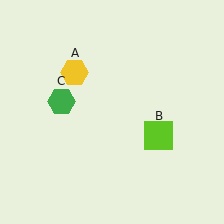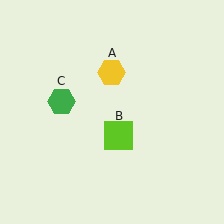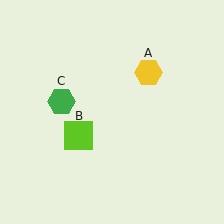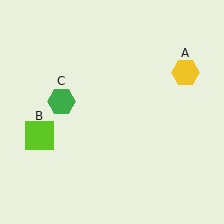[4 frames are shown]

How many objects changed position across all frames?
2 objects changed position: yellow hexagon (object A), lime square (object B).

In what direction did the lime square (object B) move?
The lime square (object B) moved left.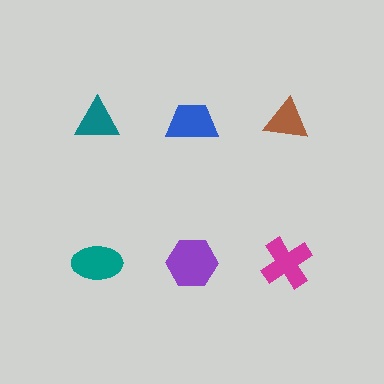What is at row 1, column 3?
A brown triangle.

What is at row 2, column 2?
A purple hexagon.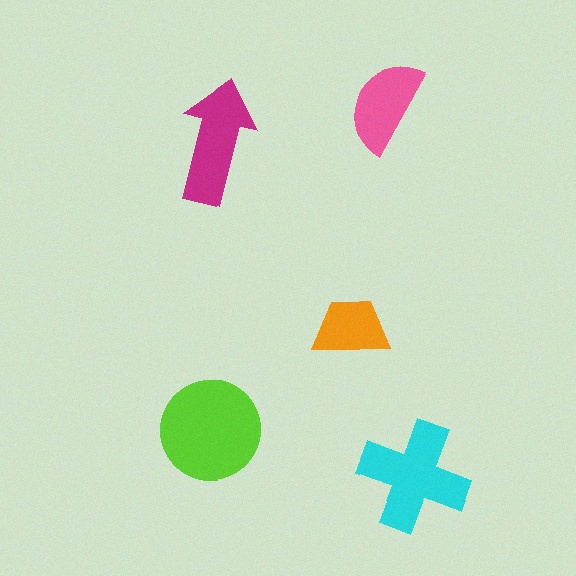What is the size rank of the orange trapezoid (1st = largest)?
5th.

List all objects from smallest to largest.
The orange trapezoid, the pink semicircle, the magenta arrow, the cyan cross, the lime circle.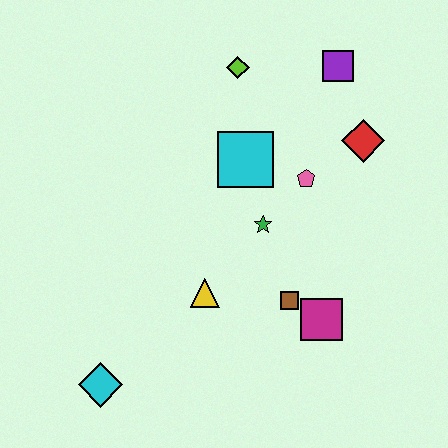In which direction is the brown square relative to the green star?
The brown square is below the green star.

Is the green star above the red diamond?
No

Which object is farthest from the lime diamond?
The cyan diamond is farthest from the lime diamond.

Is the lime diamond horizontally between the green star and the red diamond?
No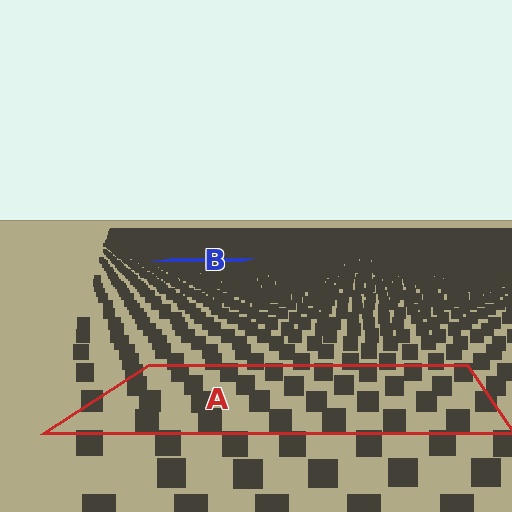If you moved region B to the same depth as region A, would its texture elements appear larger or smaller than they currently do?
They would appear larger. At a closer depth, the same texture elements are projected at a bigger on-screen size.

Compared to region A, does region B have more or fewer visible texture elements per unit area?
Region B has more texture elements per unit area — they are packed more densely because it is farther away.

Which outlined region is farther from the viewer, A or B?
Region B is farther from the viewer — the texture elements inside it appear smaller and more densely packed.